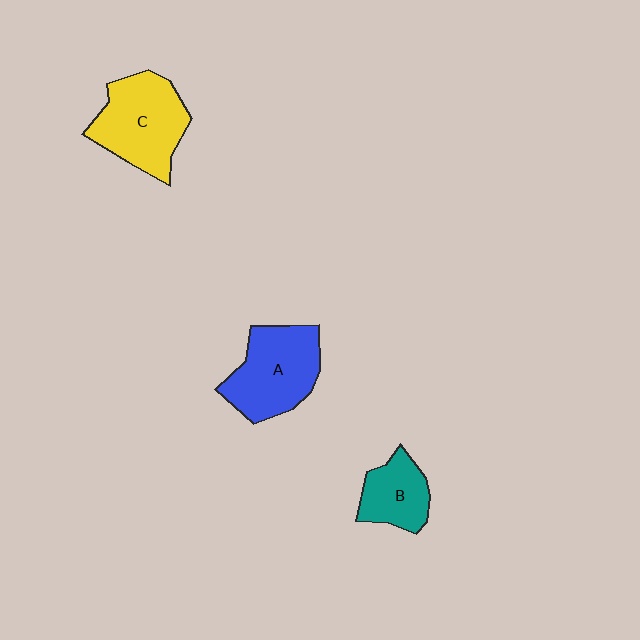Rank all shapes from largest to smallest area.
From largest to smallest: C (yellow), A (blue), B (teal).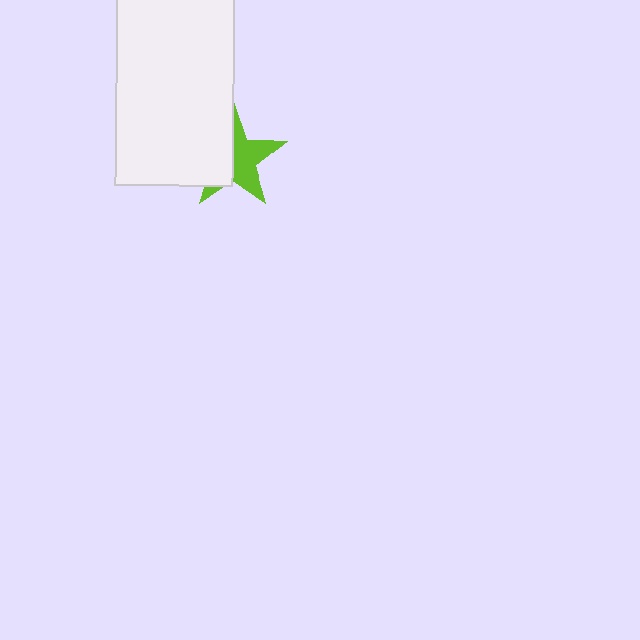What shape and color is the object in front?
The object in front is a white rectangle.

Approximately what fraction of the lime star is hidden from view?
Roughly 45% of the lime star is hidden behind the white rectangle.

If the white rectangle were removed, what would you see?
You would see the complete lime star.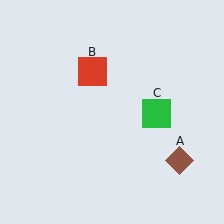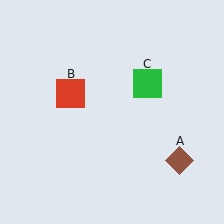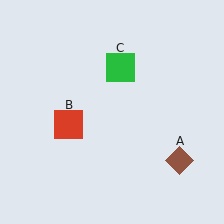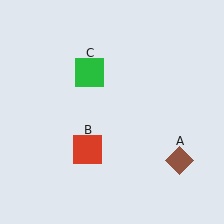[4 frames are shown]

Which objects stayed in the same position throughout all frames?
Brown diamond (object A) remained stationary.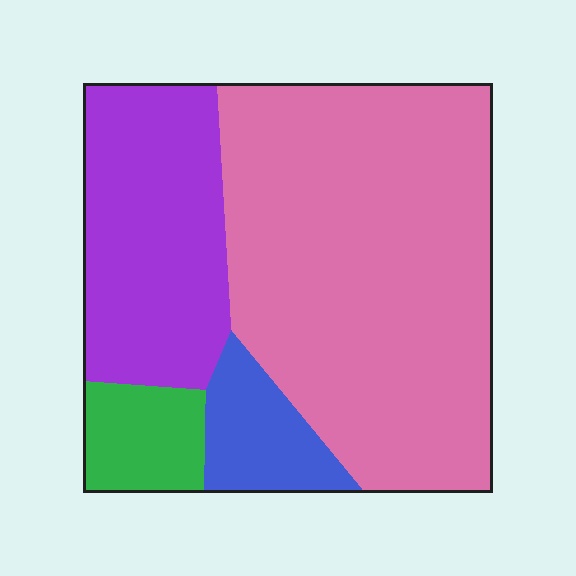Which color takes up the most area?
Pink, at roughly 60%.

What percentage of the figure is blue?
Blue takes up about one tenth (1/10) of the figure.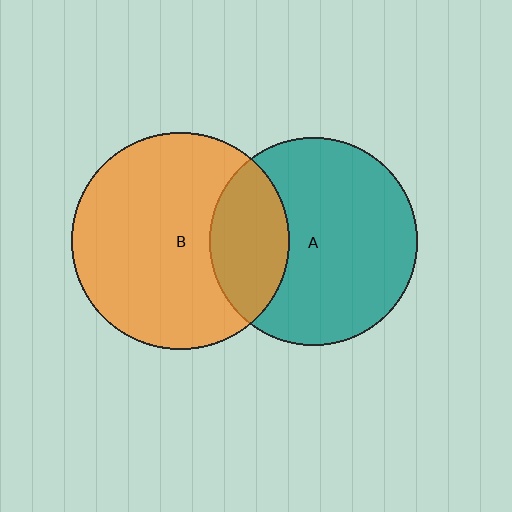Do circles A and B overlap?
Yes.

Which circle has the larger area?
Circle B (orange).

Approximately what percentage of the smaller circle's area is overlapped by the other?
Approximately 25%.